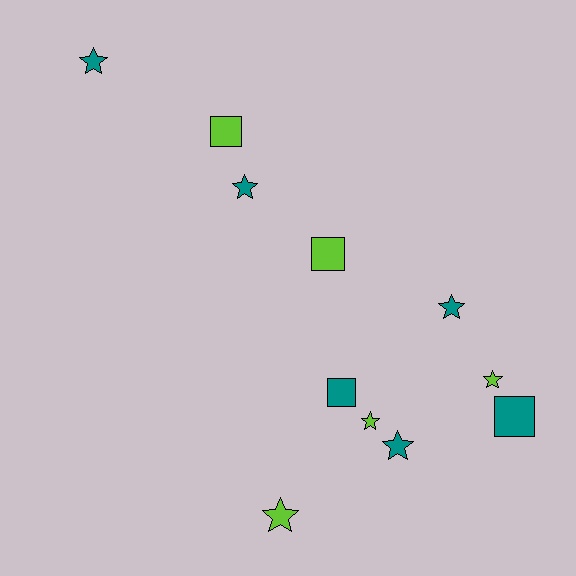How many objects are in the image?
There are 11 objects.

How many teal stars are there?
There are 4 teal stars.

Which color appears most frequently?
Teal, with 6 objects.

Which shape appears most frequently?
Star, with 7 objects.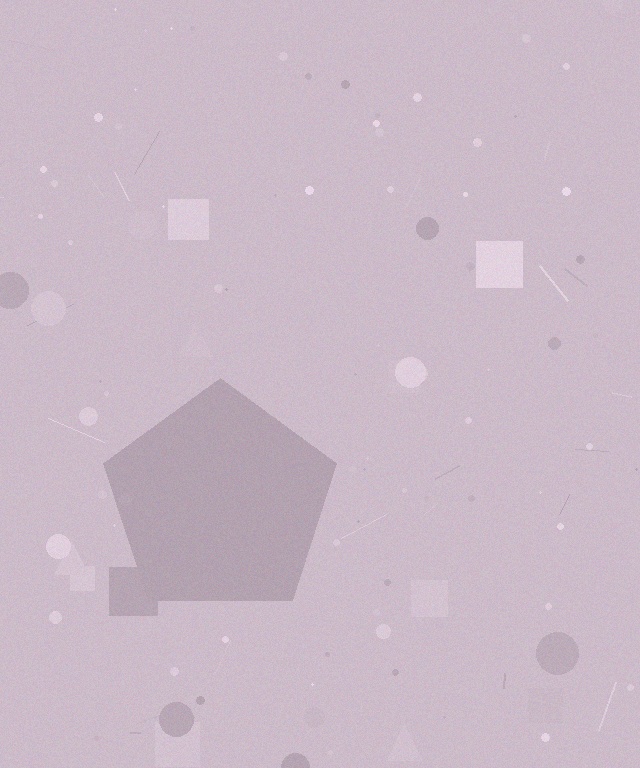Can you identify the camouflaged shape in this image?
The camouflaged shape is a pentagon.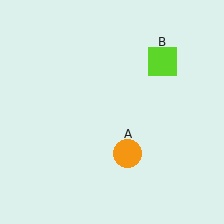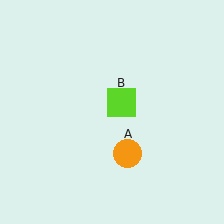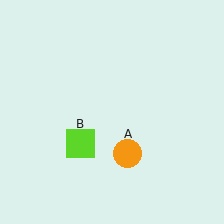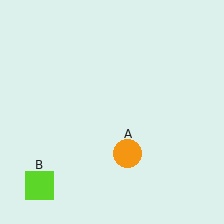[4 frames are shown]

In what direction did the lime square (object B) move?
The lime square (object B) moved down and to the left.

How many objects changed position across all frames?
1 object changed position: lime square (object B).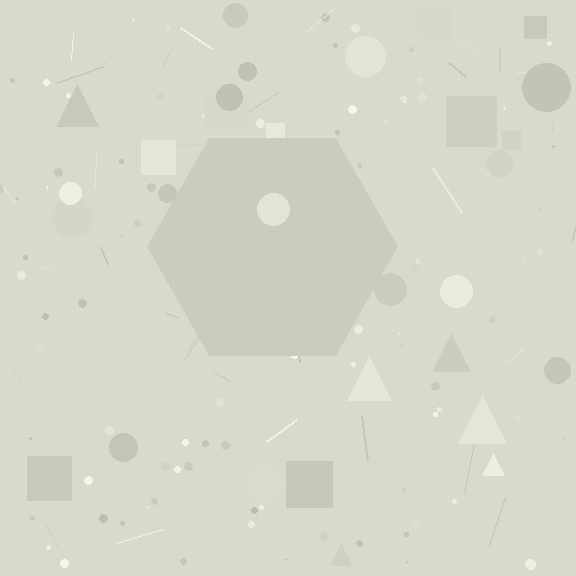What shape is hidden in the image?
A hexagon is hidden in the image.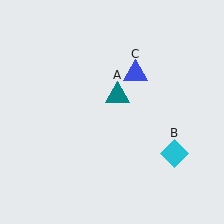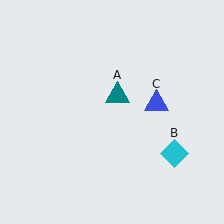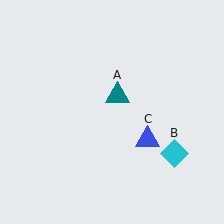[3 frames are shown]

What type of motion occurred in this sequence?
The blue triangle (object C) rotated clockwise around the center of the scene.